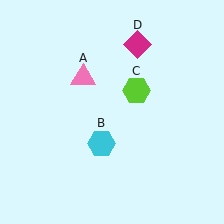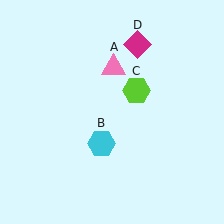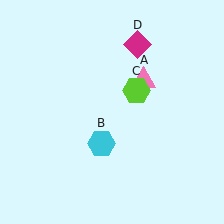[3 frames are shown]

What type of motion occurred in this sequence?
The pink triangle (object A) rotated clockwise around the center of the scene.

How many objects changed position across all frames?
1 object changed position: pink triangle (object A).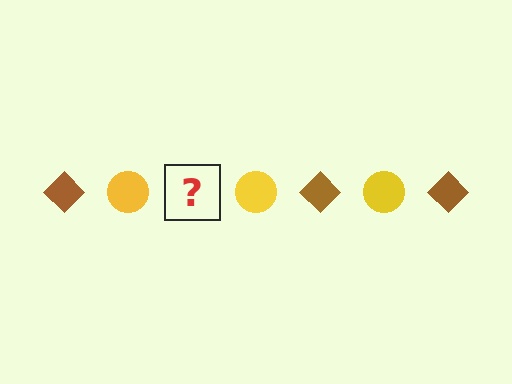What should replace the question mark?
The question mark should be replaced with a brown diamond.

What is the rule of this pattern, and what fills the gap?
The rule is that the pattern alternates between brown diamond and yellow circle. The gap should be filled with a brown diamond.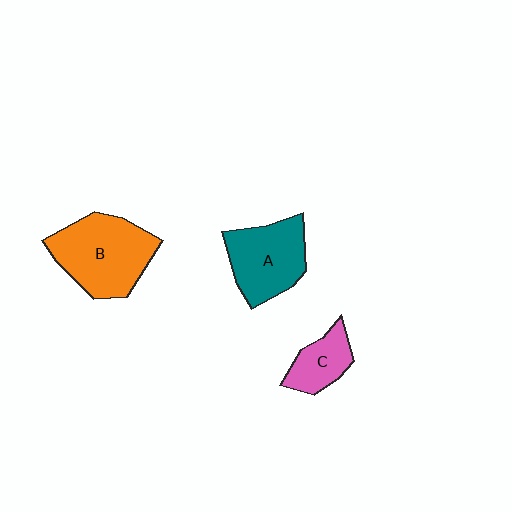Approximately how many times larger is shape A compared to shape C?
Approximately 1.8 times.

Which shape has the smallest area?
Shape C (pink).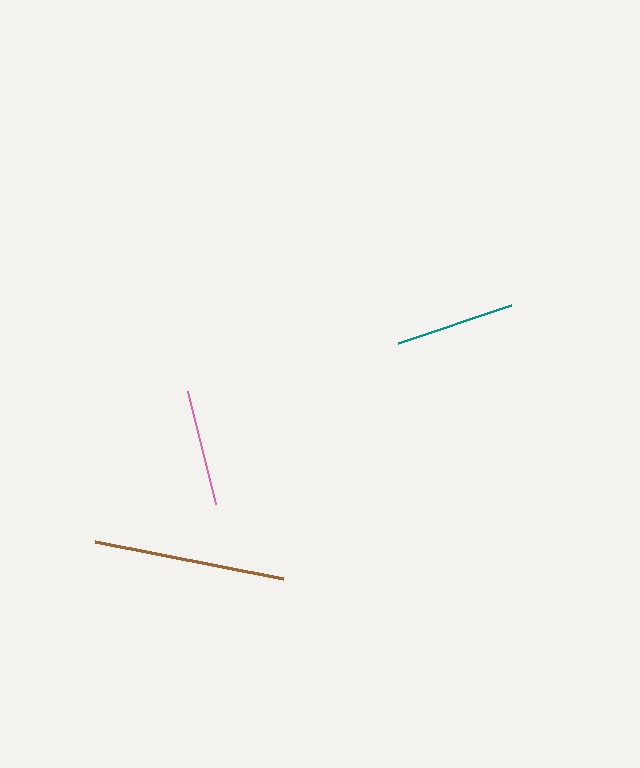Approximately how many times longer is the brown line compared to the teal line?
The brown line is approximately 1.6 times the length of the teal line.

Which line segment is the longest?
The brown line is the longest at approximately 192 pixels.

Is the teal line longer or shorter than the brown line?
The brown line is longer than the teal line.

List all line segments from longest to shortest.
From longest to shortest: brown, teal, pink.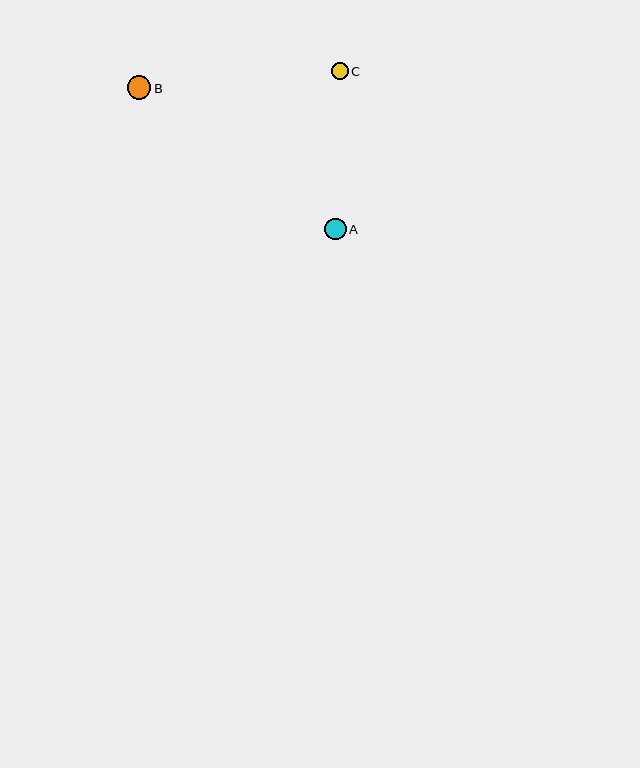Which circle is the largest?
Circle B is the largest with a size of approximately 23 pixels.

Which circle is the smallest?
Circle C is the smallest with a size of approximately 17 pixels.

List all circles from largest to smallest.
From largest to smallest: B, A, C.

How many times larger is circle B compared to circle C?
Circle B is approximately 1.3 times the size of circle C.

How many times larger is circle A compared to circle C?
Circle A is approximately 1.2 times the size of circle C.